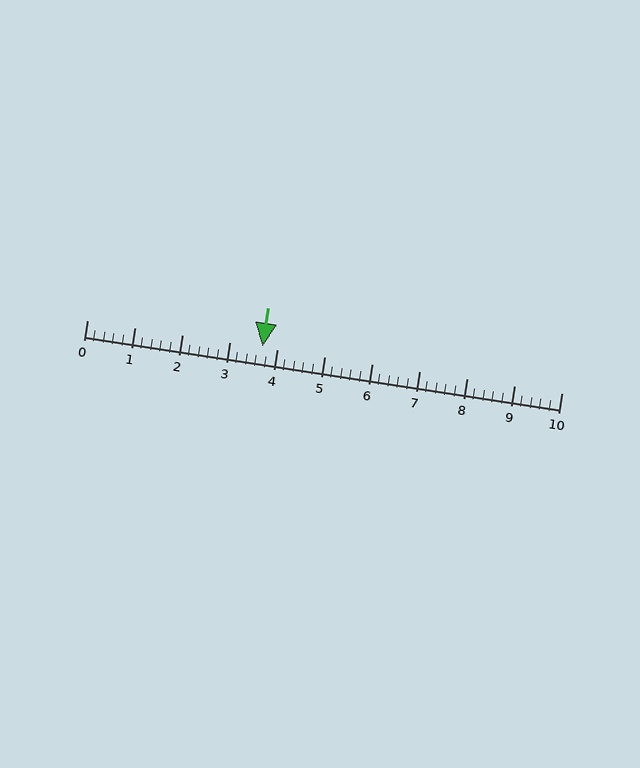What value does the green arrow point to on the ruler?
The green arrow points to approximately 3.7.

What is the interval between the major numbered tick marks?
The major tick marks are spaced 1 units apart.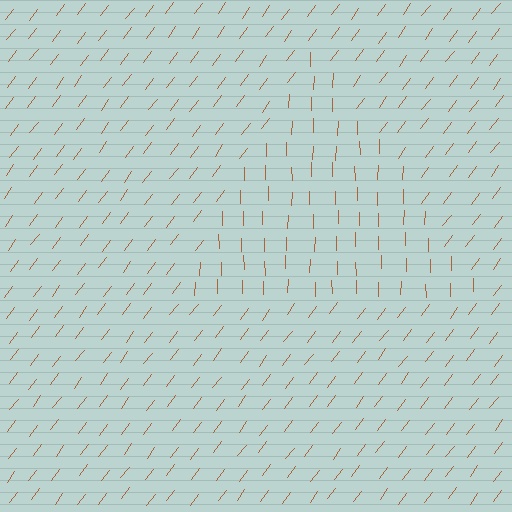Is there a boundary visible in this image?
Yes, there is a texture boundary formed by a change in line orientation.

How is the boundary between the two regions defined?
The boundary is defined purely by a change in line orientation (approximately 36 degrees difference). All lines are the same color and thickness.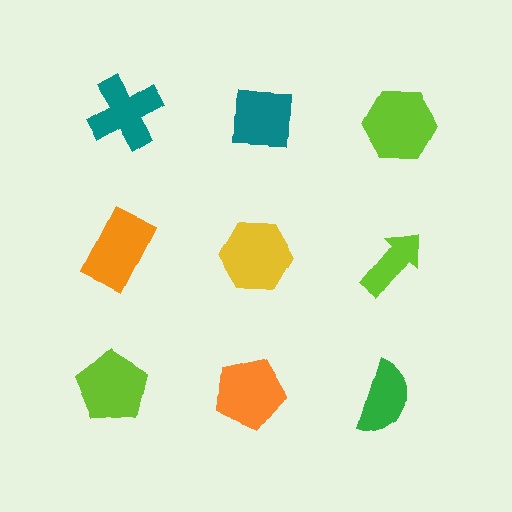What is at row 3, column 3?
A green semicircle.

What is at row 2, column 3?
A lime arrow.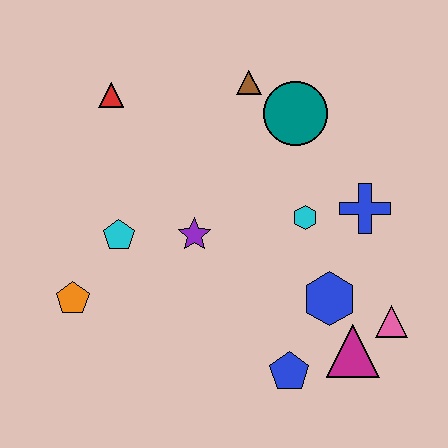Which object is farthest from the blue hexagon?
The red triangle is farthest from the blue hexagon.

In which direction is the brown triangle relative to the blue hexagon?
The brown triangle is above the blue hexagon.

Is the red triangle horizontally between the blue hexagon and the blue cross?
No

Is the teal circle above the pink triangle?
Yes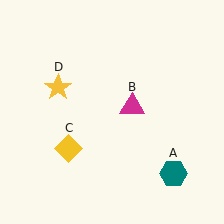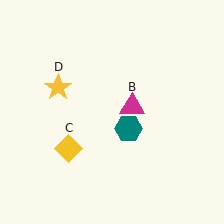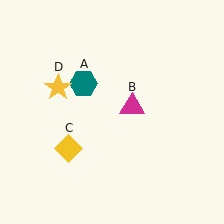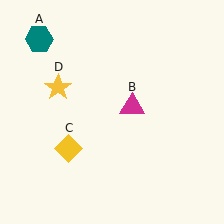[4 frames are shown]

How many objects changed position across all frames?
1 object changed position: teal hexagon (object A).